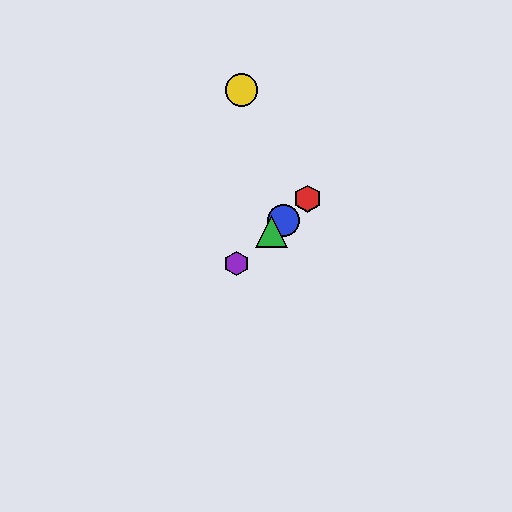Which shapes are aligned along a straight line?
The red hexagon, the blue circle, the green triangle, the purple hexagon are aligned along a straight line.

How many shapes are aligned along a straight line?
4 shapes (the red hexagon, the blue circle, the green triangle, the purple hexagon) are aligned along a straight line.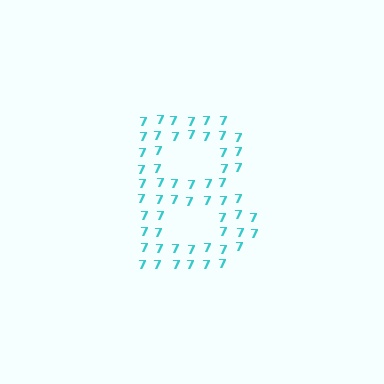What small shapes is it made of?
It is made of small digit 7's.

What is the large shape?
The large shape is the letter B.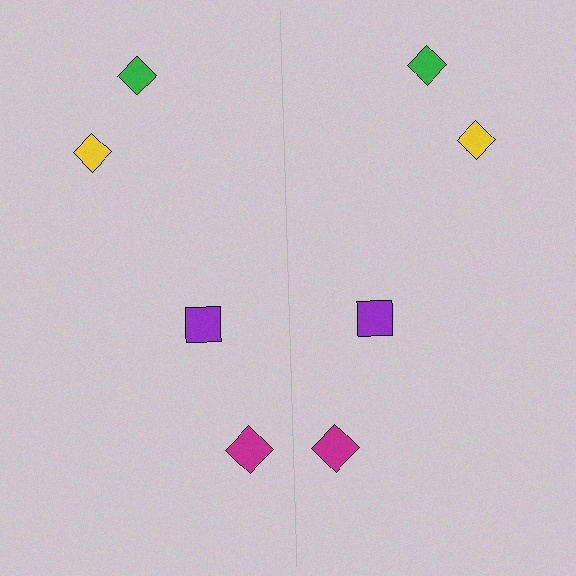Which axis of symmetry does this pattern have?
The pattern has a vertical axis of symmetry running through the center of the image.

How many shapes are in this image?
There are 8 shapes in this image.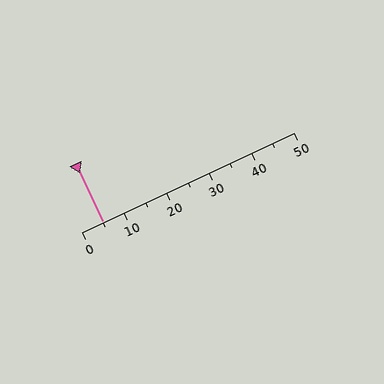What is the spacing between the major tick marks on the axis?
The major ticks are spaced 10 apart.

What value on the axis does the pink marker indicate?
The marker indicates approximately 5.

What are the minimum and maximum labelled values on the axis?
The axis runs from 0 to 50.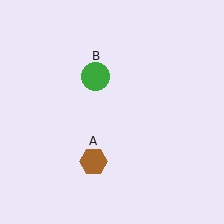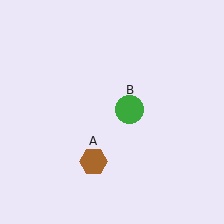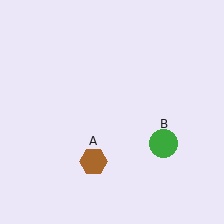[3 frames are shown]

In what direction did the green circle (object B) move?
The green circle (object B) moved down and to the right.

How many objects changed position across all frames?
1 object changed position: green circle (object B).